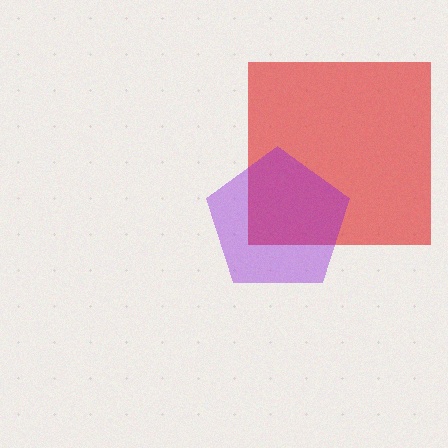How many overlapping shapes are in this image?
There are 2 overlapping shapes in the image.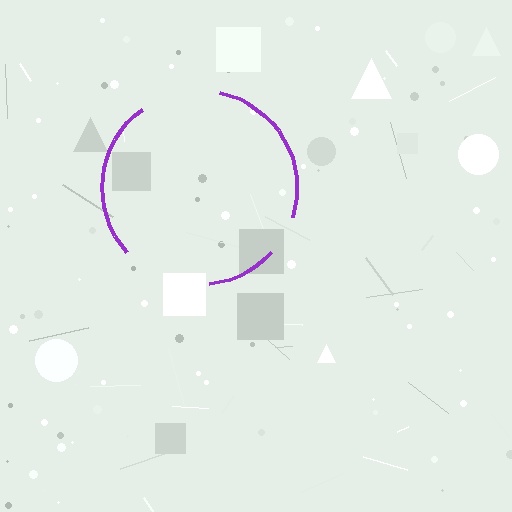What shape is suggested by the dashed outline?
The dashed outline suggests a circle.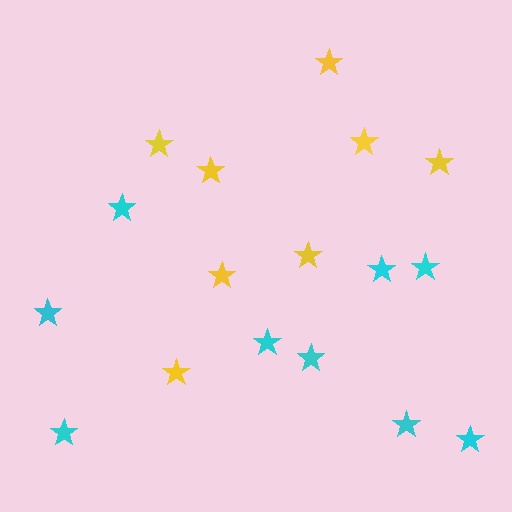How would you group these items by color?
There are 2 groups: one group of cyan stars (9) and one group of yellow stars (8).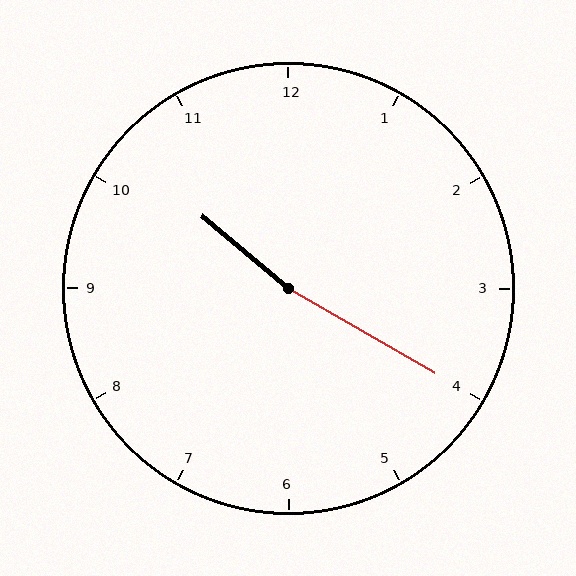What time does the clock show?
10:20.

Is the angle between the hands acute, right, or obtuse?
It is obtuse.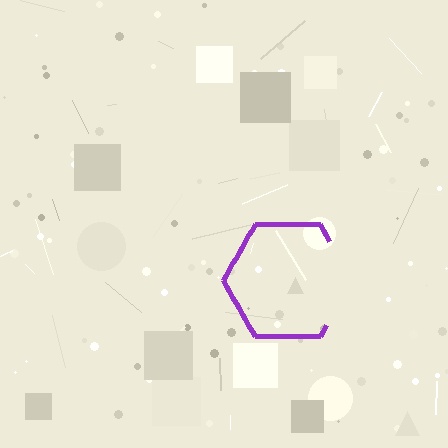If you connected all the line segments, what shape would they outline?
They would outline a hexagon.